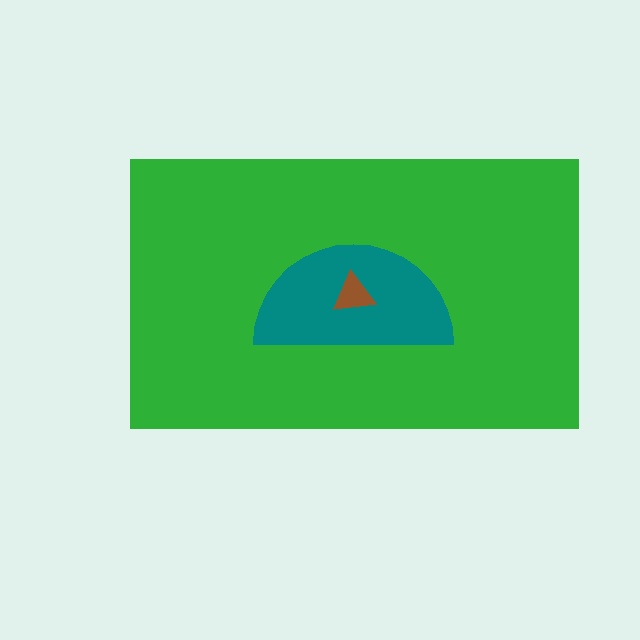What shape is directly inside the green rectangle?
The teal semicircle.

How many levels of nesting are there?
3.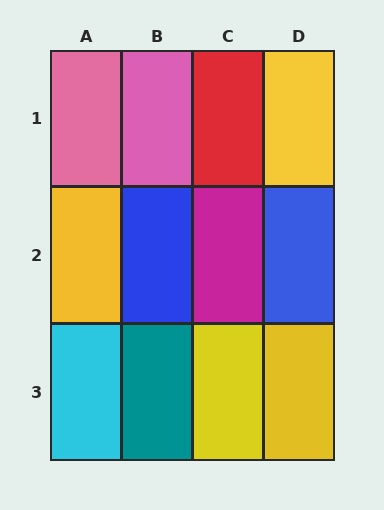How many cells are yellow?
4 cells are yellow.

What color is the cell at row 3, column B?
Teal.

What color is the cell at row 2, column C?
Magenta.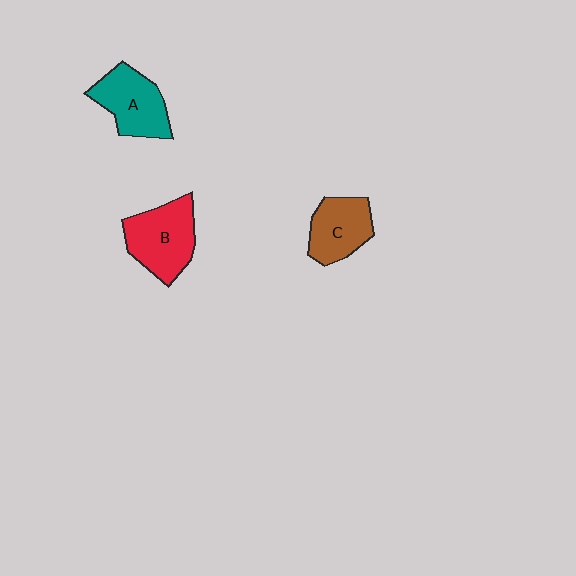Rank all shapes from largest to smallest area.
From largest to smallest: B (red), A (teal), C (brown).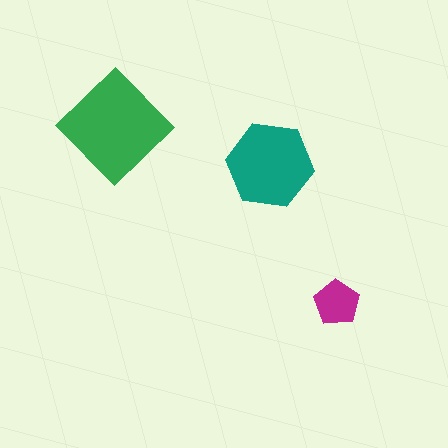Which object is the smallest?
The magenta pentagon.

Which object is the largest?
The green diamond.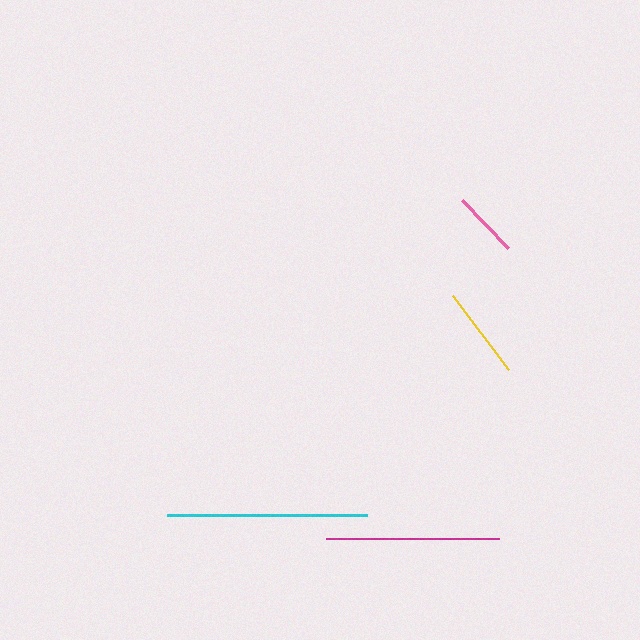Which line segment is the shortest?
The pink line is the shortest at approximately 66 pixels.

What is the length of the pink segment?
The pink segment is approximately 66 pixels long.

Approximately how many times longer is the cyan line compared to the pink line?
The cyan line is approximately 3.0 times the length of the pink line.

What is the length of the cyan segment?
The cyan segment is approximately 199 pixels long.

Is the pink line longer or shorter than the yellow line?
The yellow line is longer than the pink line.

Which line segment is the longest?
The cyan line is the longest at approximately 199 pixels.